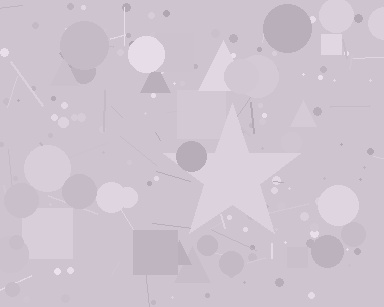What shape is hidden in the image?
A star is hidden in the image.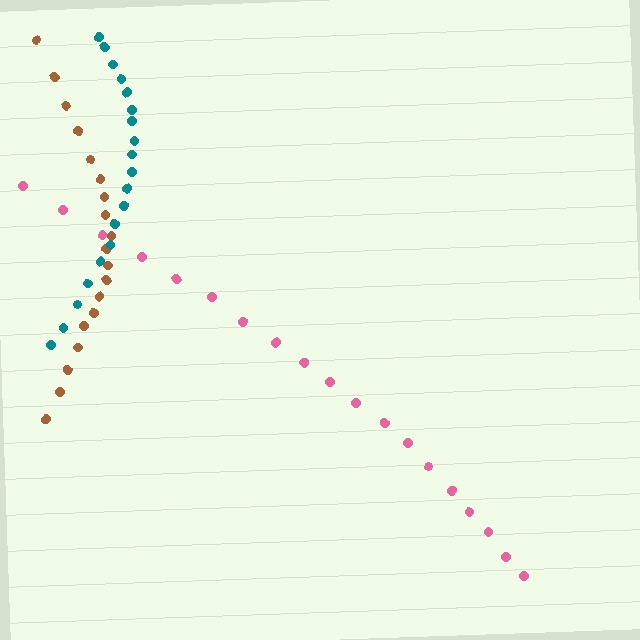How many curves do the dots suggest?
There are 3 distinct paths.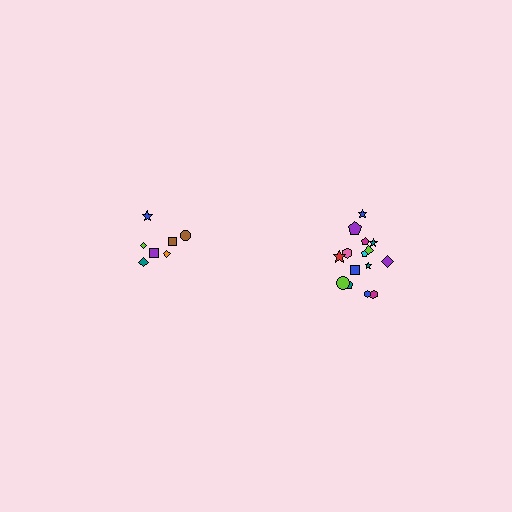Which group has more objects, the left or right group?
The right group.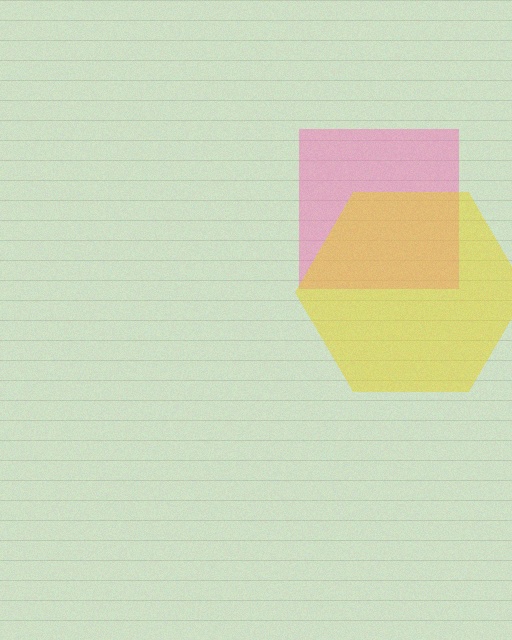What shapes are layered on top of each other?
The layered shapes are: a pink square, a yellow hexagon.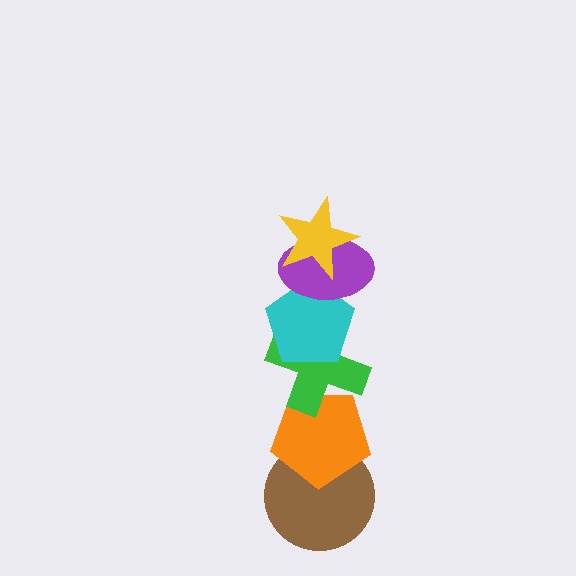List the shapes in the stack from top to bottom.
From top to bottom: the yellow star, the purple ellipse, the cyan pentagon, the green cross, the orange pentagon, the brown circle.